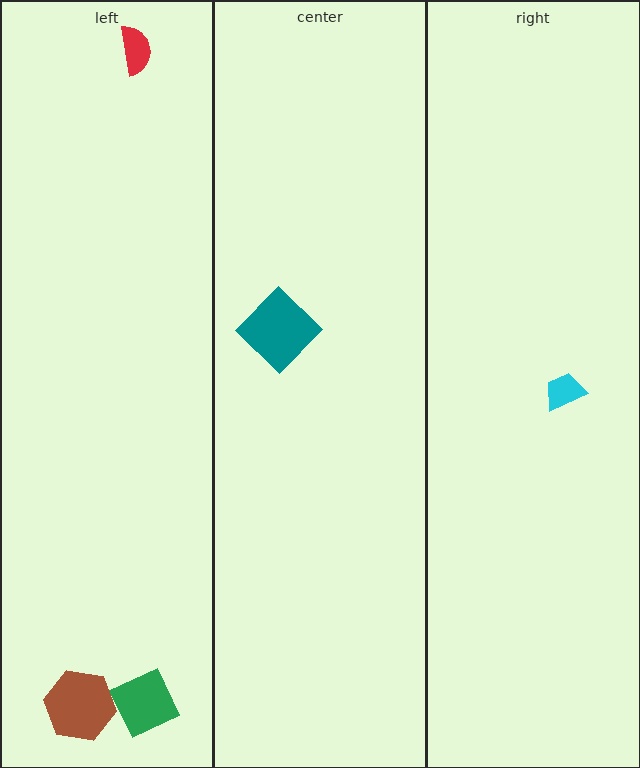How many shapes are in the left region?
3.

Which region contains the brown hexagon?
The left region.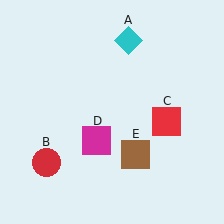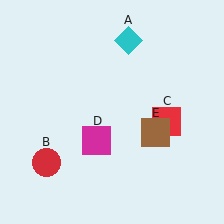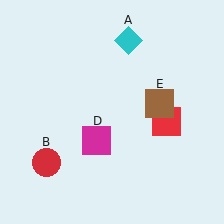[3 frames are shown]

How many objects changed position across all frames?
1 object changed position: brown square (object E).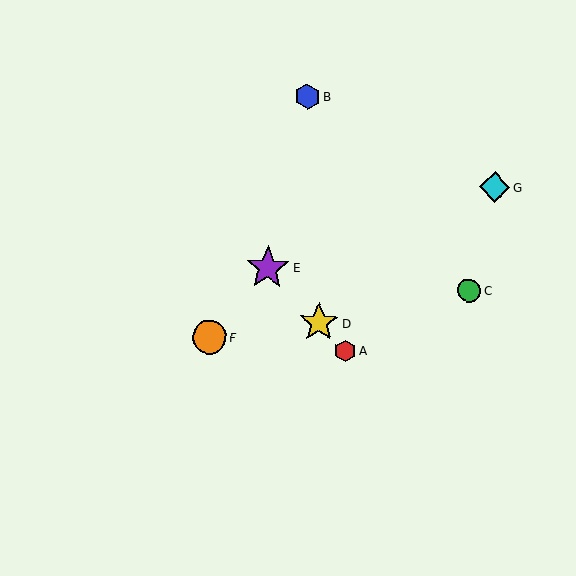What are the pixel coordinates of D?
Object D is at (319, 323).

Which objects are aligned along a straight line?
Objects A, D, E are aligned along a straight line.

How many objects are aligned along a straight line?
3 objects (A, D, E) are aligned along a straight line.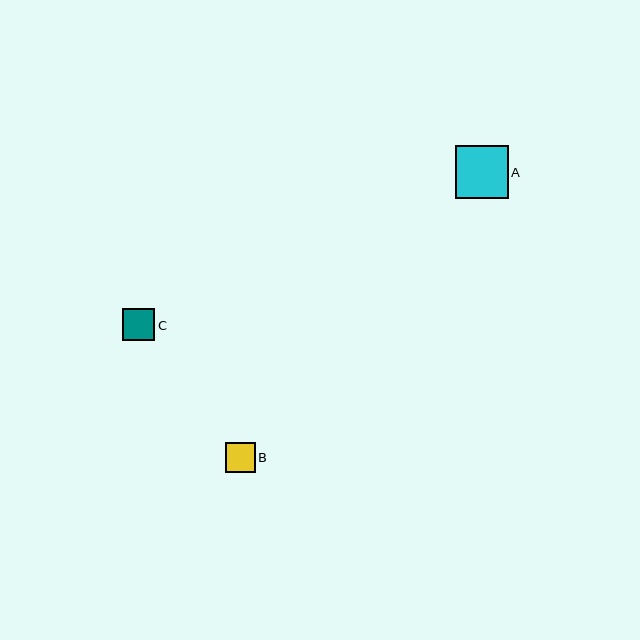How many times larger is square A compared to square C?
Square A is approximately 1.6 times the size of square C.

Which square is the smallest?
Square B is the smallest with a size of approximately 30 pixels.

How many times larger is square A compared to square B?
Square A is approximately 1.7 times the size of square B.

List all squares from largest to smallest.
From largest to smallest: A, C, B.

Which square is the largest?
Square A is the largest with a size of approximately 53 pixels.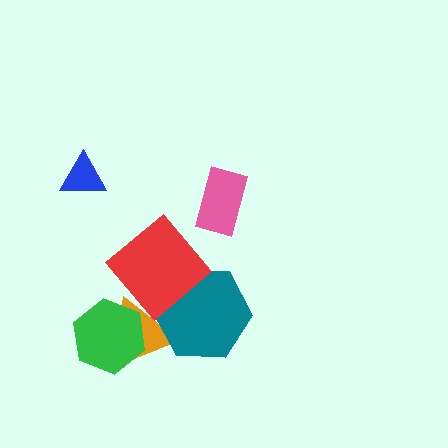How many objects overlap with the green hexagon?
1 object overlaps with the green hexagon.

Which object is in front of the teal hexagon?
The red diamond is in front of the teal hexagon.